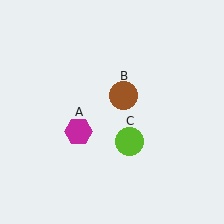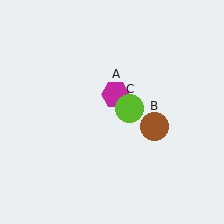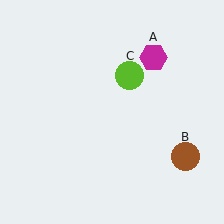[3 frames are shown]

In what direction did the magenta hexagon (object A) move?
The magenta hexagon (object A) moved up and to the right.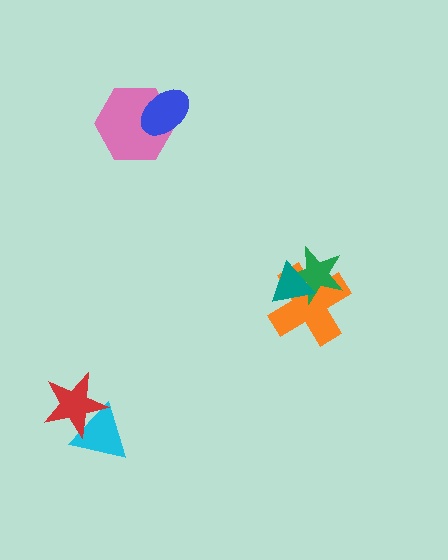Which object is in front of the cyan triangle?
The red star is in front of the cyan triangle.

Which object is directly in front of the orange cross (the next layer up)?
The green star is directly in front of the orange cross.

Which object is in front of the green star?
The teal triangle is in front of the green star.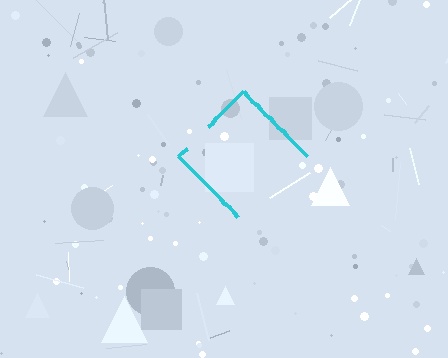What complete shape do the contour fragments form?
The contour fragments form a diamond.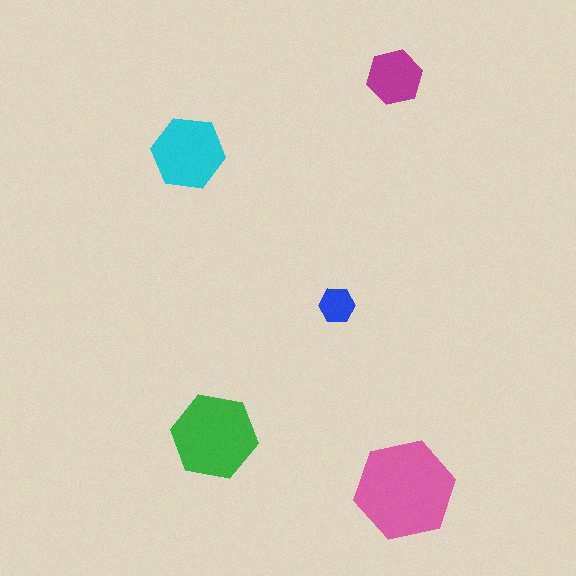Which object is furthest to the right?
The pink hexagon is rightmost.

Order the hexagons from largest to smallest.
the pink one, the green one, the cyan one, the magenta one, the blue one.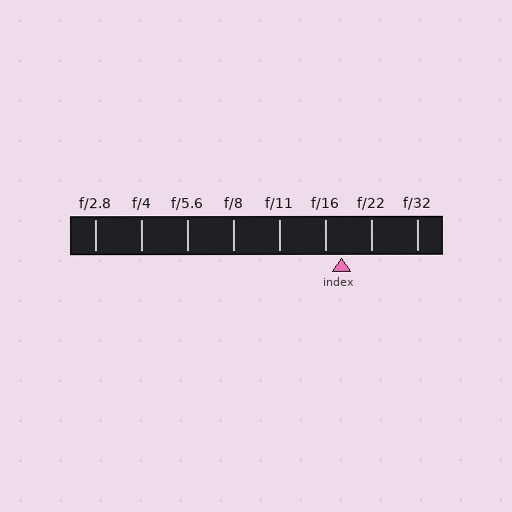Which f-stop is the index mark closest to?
The index mark is closest to f/16.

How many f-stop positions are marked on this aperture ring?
There are 8 f-stop positions marked.